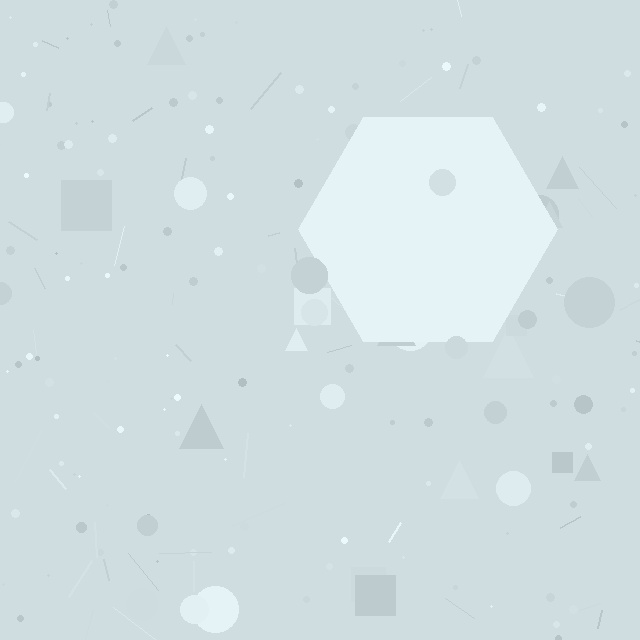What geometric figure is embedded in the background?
A hexagon is embedded in the background.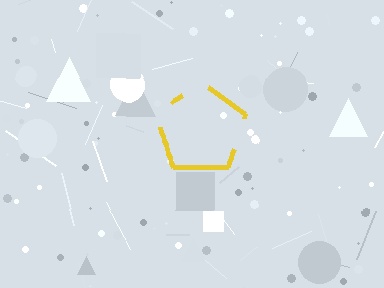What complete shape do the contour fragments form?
The contour fragments form a pentagon.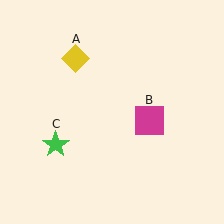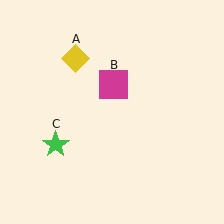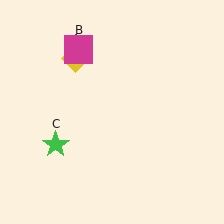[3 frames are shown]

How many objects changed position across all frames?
1 object changed position: magenta square (object B).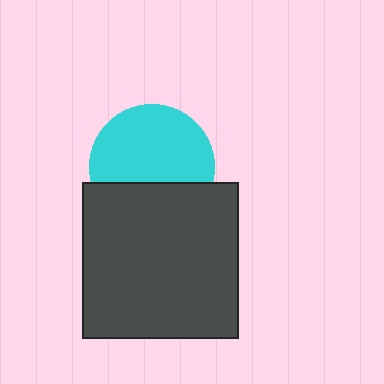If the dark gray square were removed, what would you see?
You would see the complete cyan circle.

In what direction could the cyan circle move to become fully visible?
The cyan circle could move up. That would shift it out from behind the dark gray square entirely.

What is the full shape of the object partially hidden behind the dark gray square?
The partially hidden object is a cyan circle.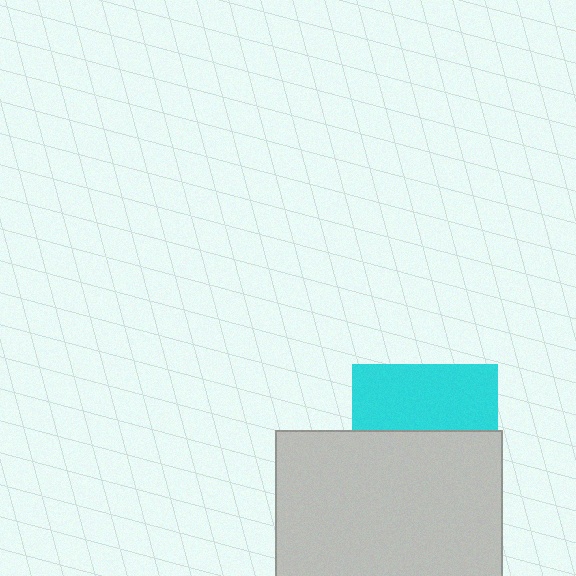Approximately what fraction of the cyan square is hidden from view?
Roughly 55% of the cyan square is hidden behind the light gray rectangle.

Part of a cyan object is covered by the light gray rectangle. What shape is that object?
It is a square.